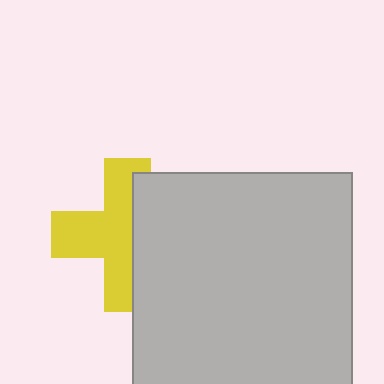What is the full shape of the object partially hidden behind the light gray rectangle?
The partially hidden object is a yellow cross.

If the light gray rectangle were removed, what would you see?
You would see the complete yellow cross.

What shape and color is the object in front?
The object in front is a light gray rectangle.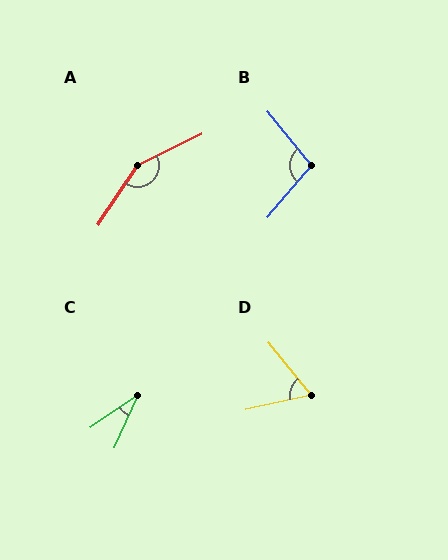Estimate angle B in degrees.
Approximately 101 degrees.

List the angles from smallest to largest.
C (32°), D (64°), B (101°), A (150°).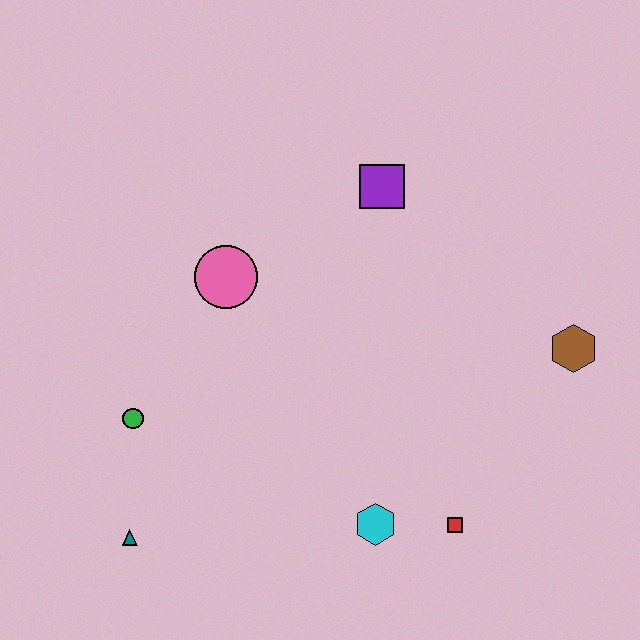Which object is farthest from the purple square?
The teal triangle is farthest from the purple square.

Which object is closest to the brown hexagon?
The red square is closest to the brown hexagon.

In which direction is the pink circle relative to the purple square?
The pink circle is to the left of the purple square.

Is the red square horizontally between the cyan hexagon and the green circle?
No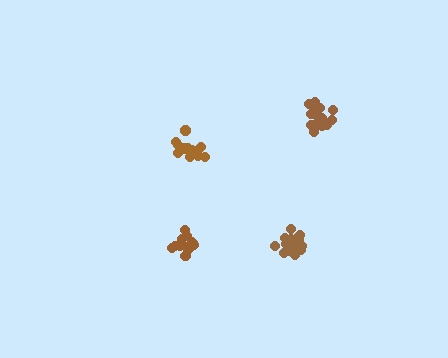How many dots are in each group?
Group 1: 16 dots, Group 2: 18 dots, Group 3: 15 dots, Group 4: 20 dots (69 total).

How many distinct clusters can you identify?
There are 4 distinct clusters.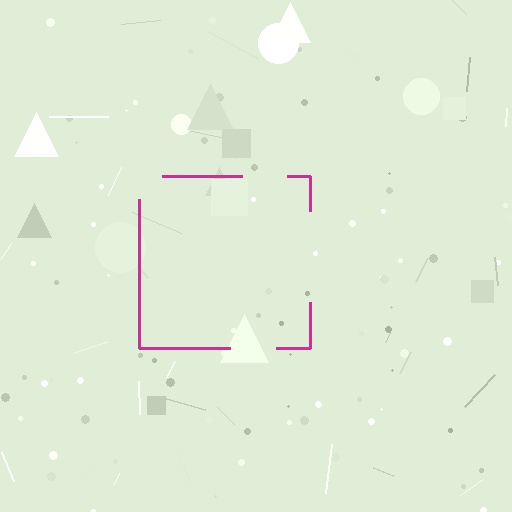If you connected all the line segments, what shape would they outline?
They would outline a square.